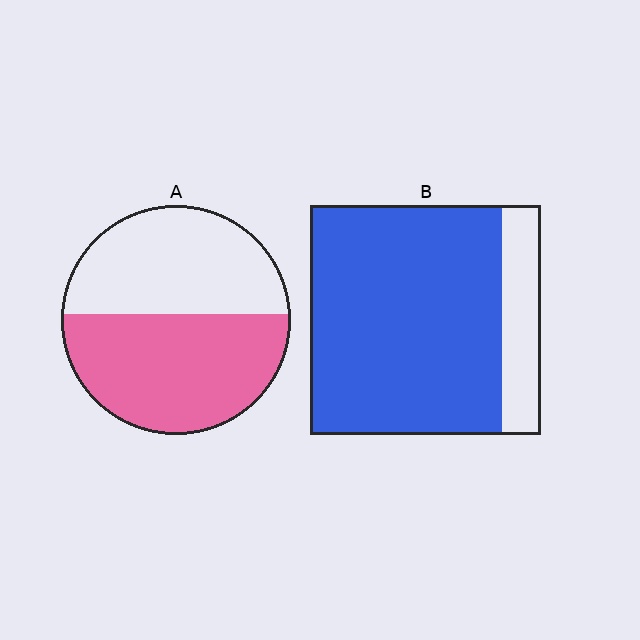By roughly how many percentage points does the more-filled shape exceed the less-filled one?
By roughly 30 percentage points (B over A).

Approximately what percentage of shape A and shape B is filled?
A is approximately 55% and B is approximately 85%.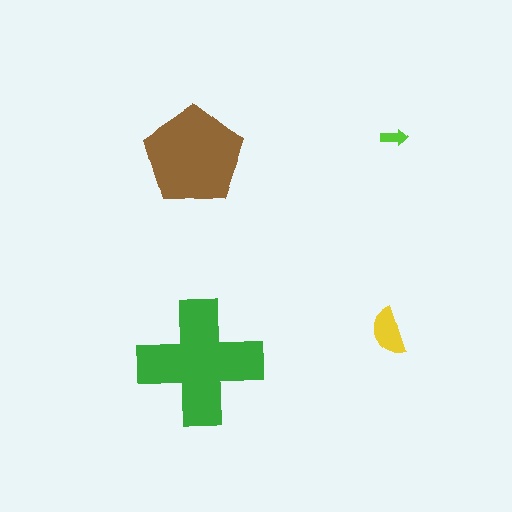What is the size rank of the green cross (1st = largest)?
1st.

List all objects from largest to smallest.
The green cross, the brown pentagon, the yellow semicircle, the lime arrow.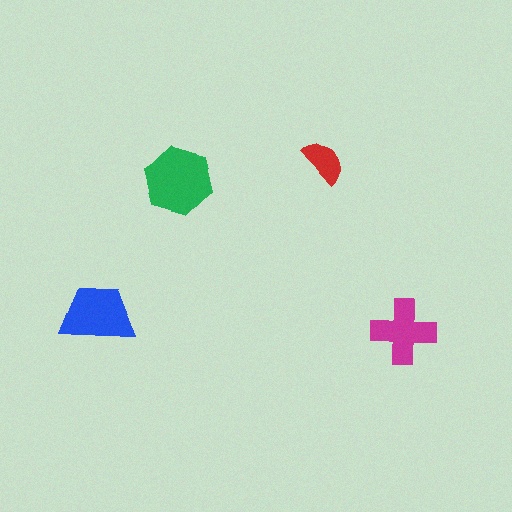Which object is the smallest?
The red semicircle.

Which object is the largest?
The green hexagon.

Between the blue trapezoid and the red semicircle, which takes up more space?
The blue trapezoid.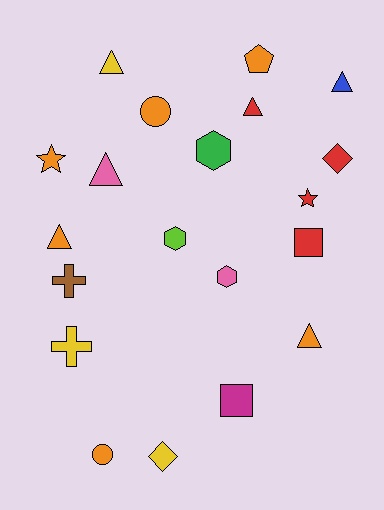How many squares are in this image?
There are 2 squares.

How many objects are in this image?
There are 20 objects.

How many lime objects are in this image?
There is 1 lime object.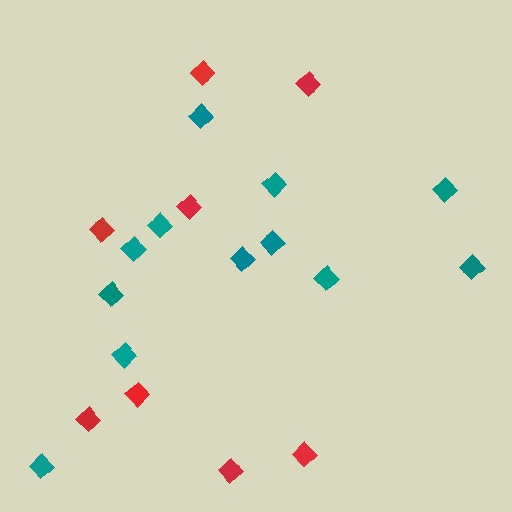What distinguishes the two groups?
There are 2 groups: one group of red diamonds (8) and one group of teal diamonds (12).